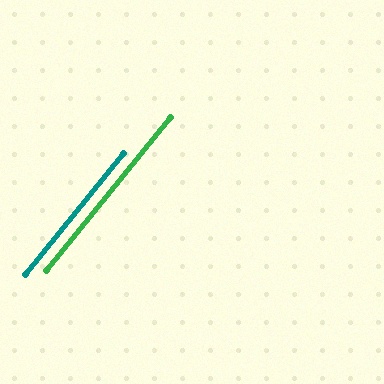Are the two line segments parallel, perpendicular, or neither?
Parallel — their directions differ by only 0.2°.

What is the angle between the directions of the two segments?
Approximately 0 degrees.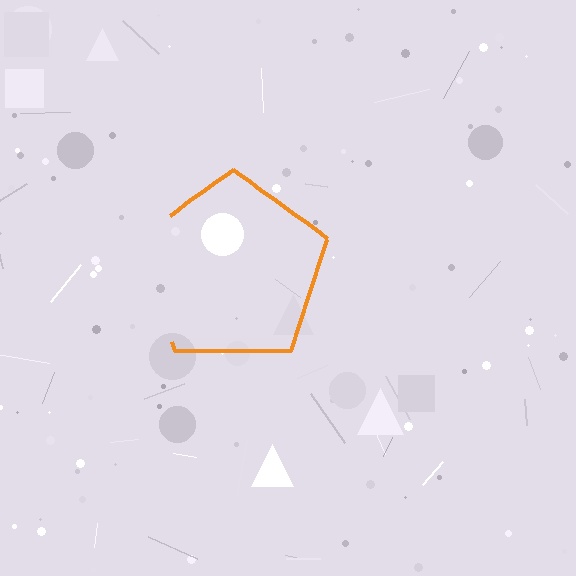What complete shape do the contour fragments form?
The contour fragments form a pentagon.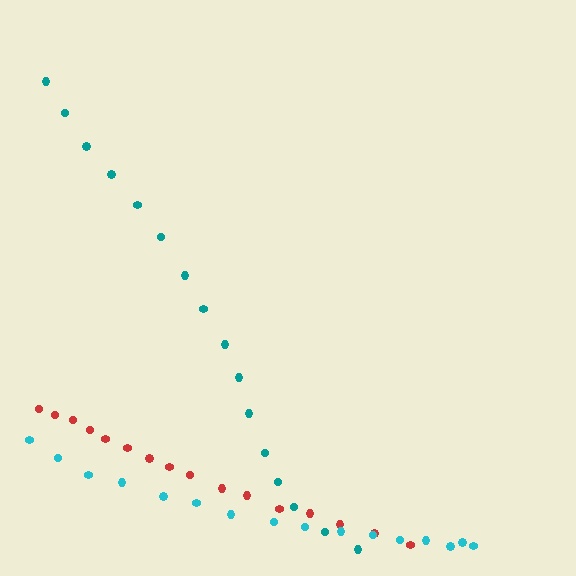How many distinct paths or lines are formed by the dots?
There are 3 distinct paths.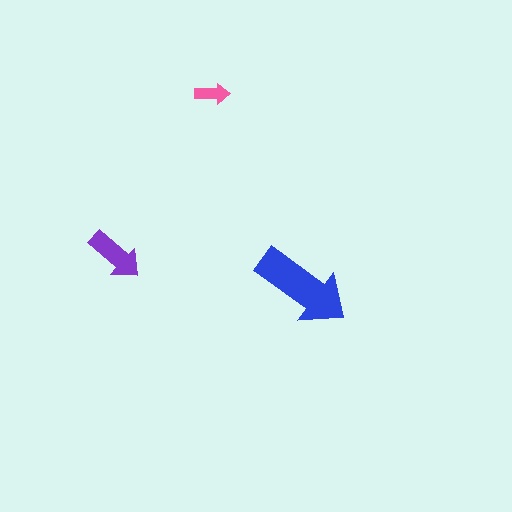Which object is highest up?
The pink arrow is topmost.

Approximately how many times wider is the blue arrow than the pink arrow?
About 3 times wider.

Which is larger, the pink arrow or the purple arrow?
The purple one.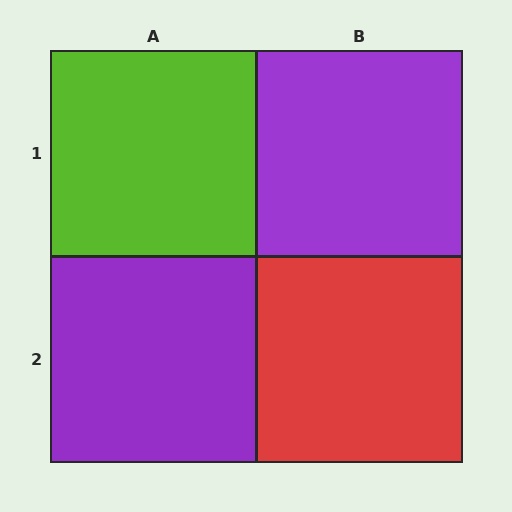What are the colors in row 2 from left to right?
Purple, red.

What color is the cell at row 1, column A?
Lime.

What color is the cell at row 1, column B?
Purple.